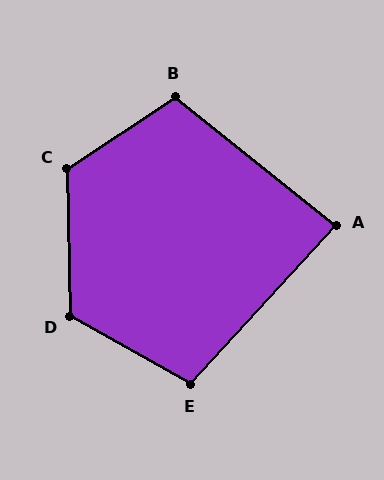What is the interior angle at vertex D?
Approximately 121 degrees (obtuse).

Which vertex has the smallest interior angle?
A, at approximately 86 degrees.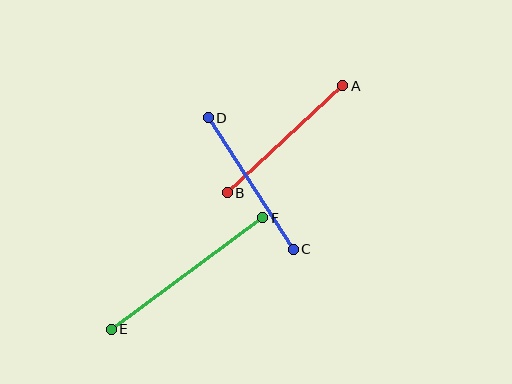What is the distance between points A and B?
The distance is approximately 157 pixels.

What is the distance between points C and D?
The distance is approximately 157 pixels.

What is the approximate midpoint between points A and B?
The midpoint is at approximately (285, 139) pixels.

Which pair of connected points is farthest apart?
Points E and F are farthest apart.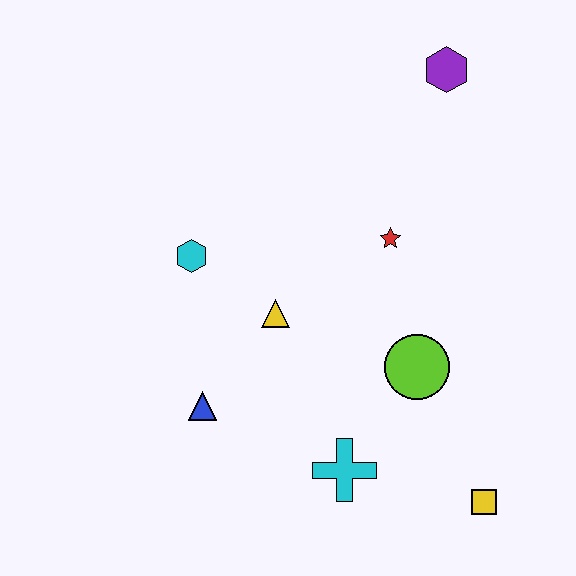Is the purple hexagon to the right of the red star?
Yes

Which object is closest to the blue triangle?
The yellow triangle is closest to the blue triangle.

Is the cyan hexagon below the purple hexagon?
Yes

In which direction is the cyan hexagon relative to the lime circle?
The cyan hexagon is to the left of the lime circle.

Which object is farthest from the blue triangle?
The purple hexagon is farthest from the blue triangle.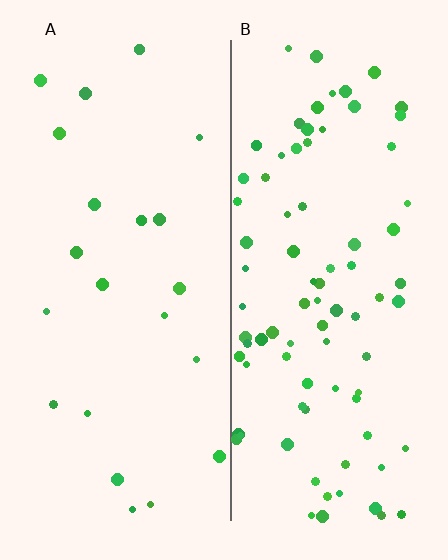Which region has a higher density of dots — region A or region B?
B (the right).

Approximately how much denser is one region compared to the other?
Approximately 3.9× — region B over region A.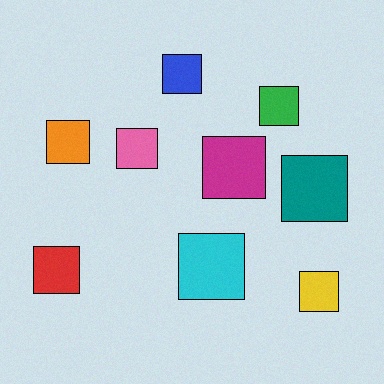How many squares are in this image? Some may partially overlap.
There are 9 squares.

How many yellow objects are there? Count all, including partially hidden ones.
There is 1 yellow object.